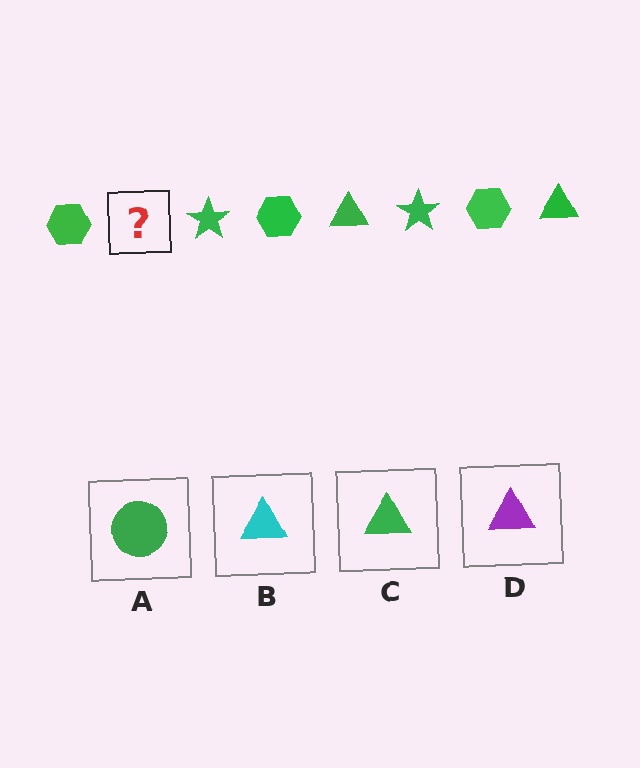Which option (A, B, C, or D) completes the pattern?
C.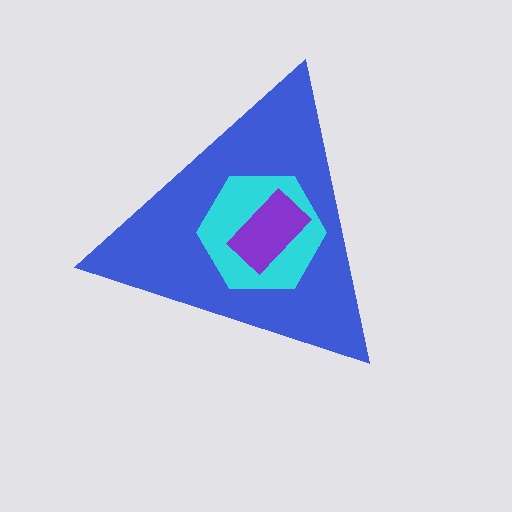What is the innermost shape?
The purple rectangle.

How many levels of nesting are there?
3.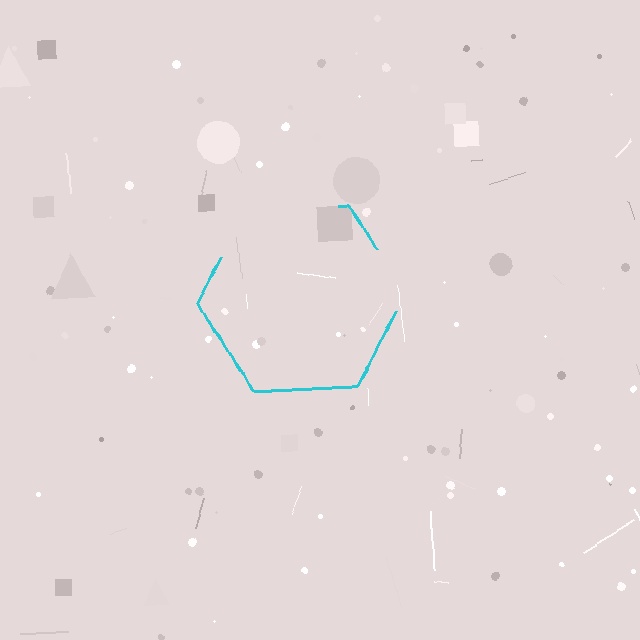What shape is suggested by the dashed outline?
The dashed outline suggests a hexagon.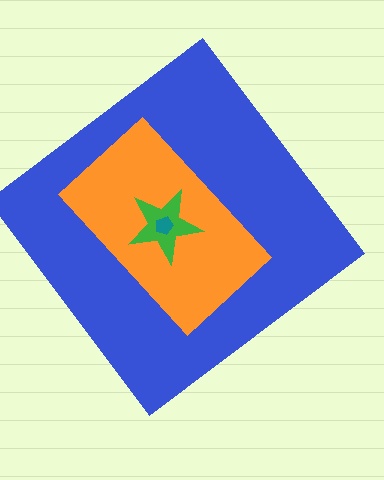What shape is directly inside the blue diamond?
The orange rectangle.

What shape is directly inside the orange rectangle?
The green star.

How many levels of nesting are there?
4.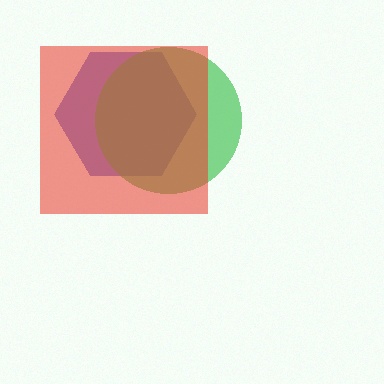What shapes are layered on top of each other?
The layered shapes are: a blue hexagon, a green circle, a red square.